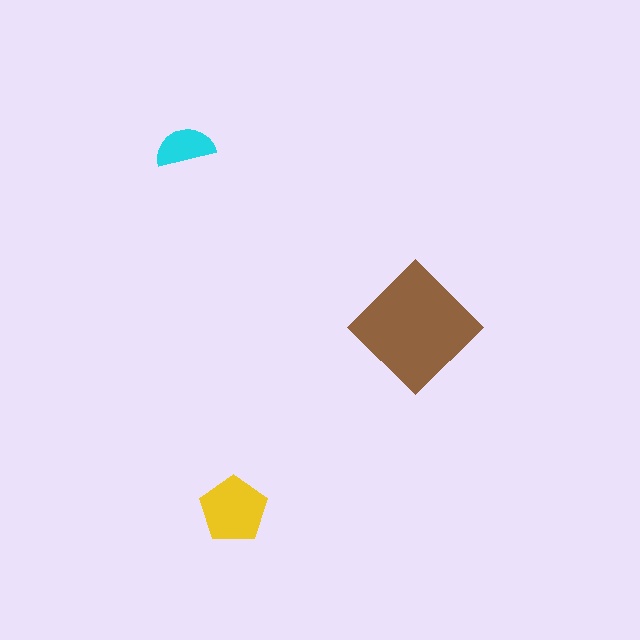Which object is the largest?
The brown diamond.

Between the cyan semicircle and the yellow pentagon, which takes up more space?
The yellow pentagon.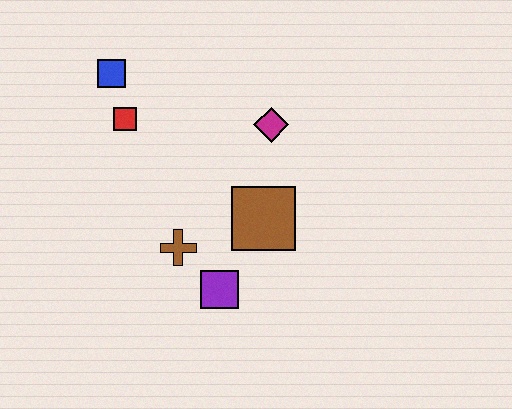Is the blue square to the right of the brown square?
No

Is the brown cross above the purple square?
Yes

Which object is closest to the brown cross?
The purple square is closest to the brown cross.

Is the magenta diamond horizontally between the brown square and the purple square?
No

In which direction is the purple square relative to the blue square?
The purple square is below the blue square.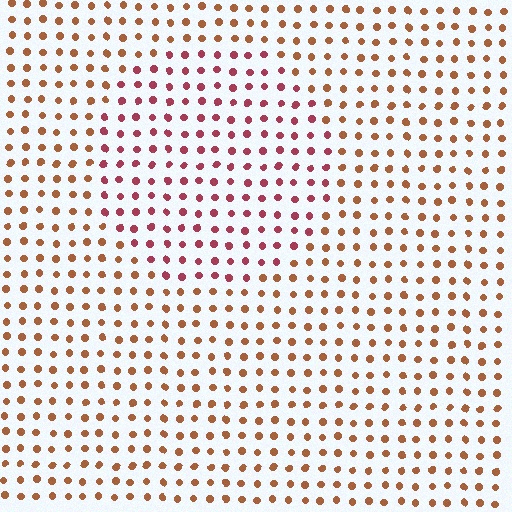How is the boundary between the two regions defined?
The boundary is defined purely by a slight shift in hue (about 36 degrees). Spacing, size, and orientation are identical on both sides.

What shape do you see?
I see a circle.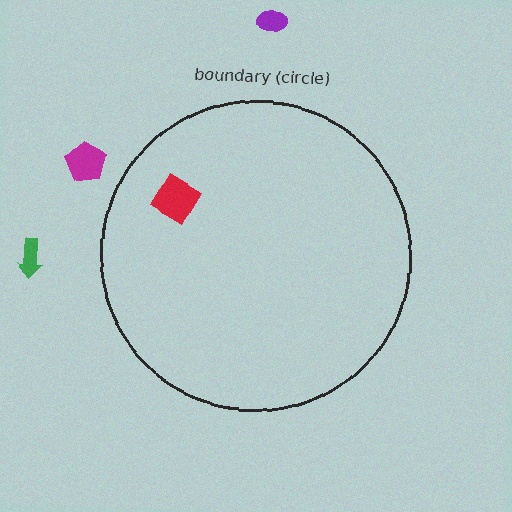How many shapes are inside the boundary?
1 inside, 3 outside.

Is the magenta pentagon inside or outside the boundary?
Outside.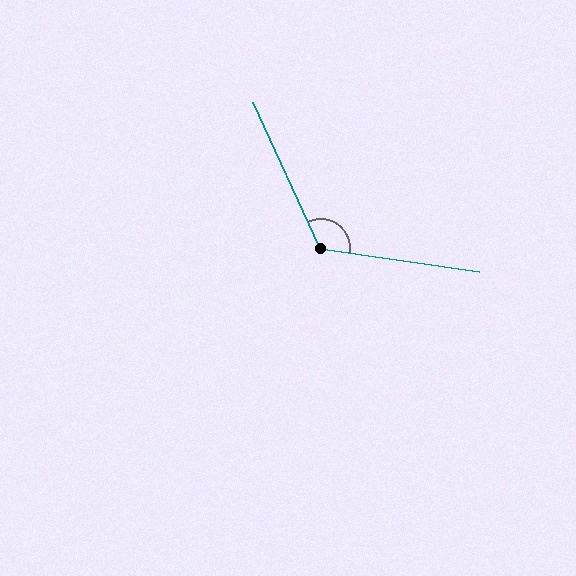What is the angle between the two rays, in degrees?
Approximately 123 degrees.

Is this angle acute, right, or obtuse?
It is obtuse.